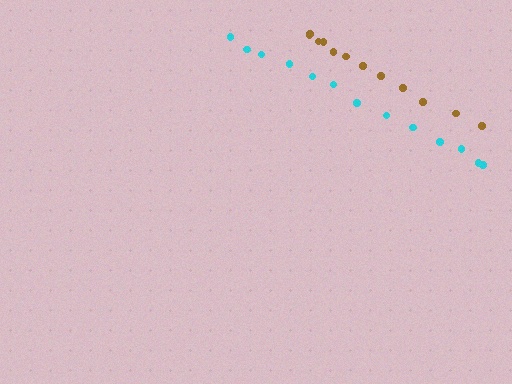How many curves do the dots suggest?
There are 2 distinct paths.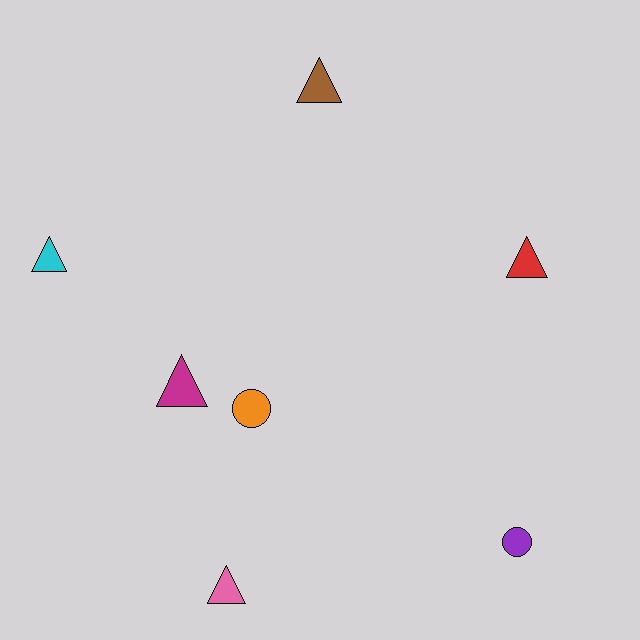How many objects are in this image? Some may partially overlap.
There are 7 objects.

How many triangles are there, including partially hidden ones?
There are 5 triangles.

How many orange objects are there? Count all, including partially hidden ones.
There is 1 orange object.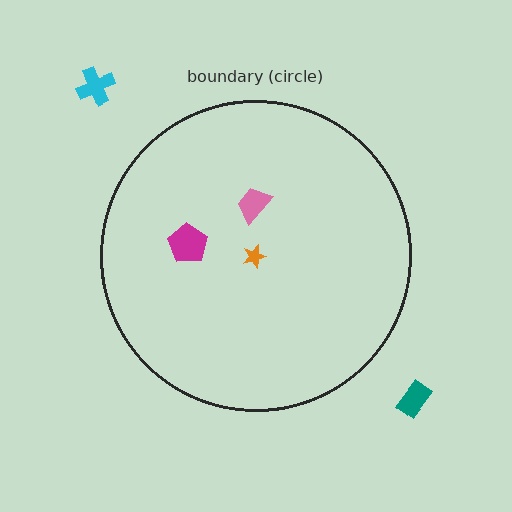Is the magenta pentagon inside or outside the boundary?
Inside.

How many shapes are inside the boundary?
3 inside, 2 outside.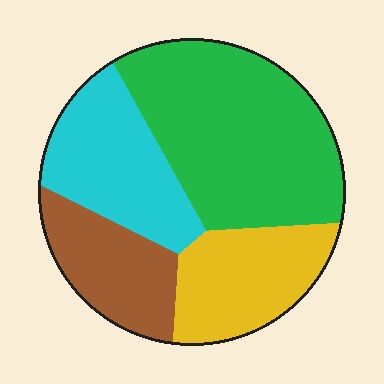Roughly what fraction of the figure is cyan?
Cyan covers roughly 20% of the figure.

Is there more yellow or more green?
Green.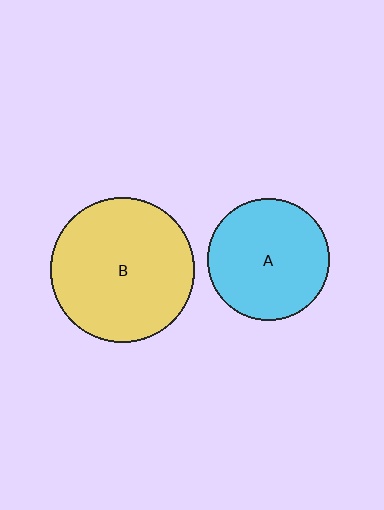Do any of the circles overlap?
No, none of the circles overlap.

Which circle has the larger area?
Circle B (yellow).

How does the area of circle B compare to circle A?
Approximately 1.4 times.